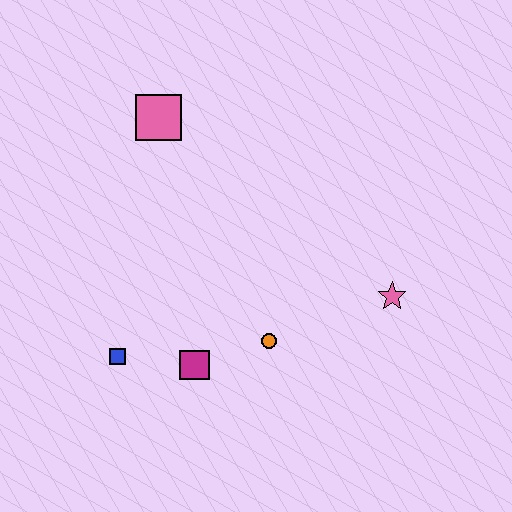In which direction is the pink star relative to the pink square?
The pink star is to the right of the pink square.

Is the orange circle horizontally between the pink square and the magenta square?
No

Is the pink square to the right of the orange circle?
No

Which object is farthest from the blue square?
The pink star is farthest from the blue square.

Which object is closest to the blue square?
The magenta square is closest to the blue square.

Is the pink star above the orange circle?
Yes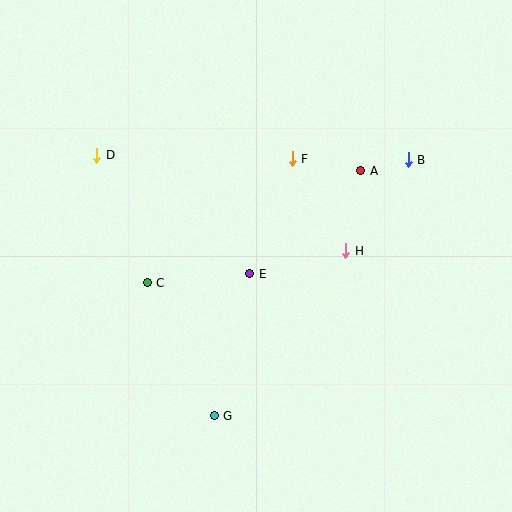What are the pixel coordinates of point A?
Point A is at (361, 171).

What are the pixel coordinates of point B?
Point B is at (408, 160).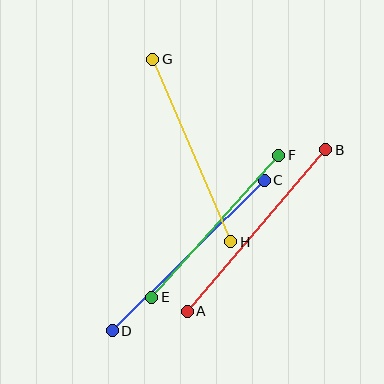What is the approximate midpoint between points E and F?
The midpoint is at approximately (215, 226) pixels.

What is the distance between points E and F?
The distance is approximately 190 pixels.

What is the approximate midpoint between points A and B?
The midpoint is at approximately (256, 230) pixels.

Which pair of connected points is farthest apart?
Points C and D are farthest apart.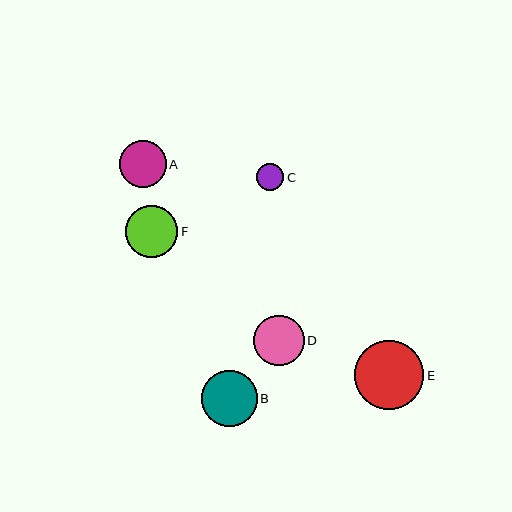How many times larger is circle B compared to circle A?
Circle B is approximately 1.2 times the size of circle A.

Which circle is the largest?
Circle E is the largest with a size of approximately 69 pixels.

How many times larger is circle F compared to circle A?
Circle F is approximately 1.1 times the size of circle A.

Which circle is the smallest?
Circle C is the smallest with a size of approximately 27 pixels.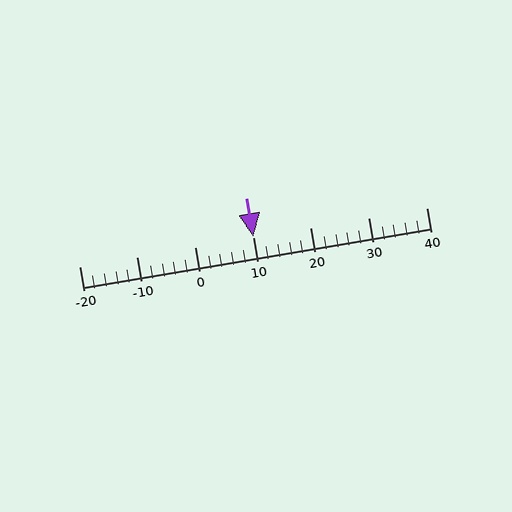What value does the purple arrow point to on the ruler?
The purple arrow points to approximately 10.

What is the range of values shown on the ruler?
The ruler shows values from -20 to 40.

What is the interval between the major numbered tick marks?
The major tick marks are spaced 10 units apart.